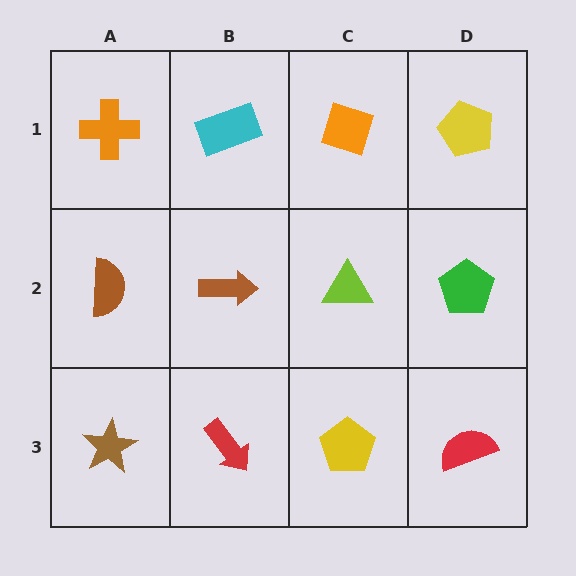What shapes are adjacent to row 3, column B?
A brown arrow (row 2, column B), a brown star (row 3, column A), a yellow pentagon (row 3, column C).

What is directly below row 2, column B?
A red arrow.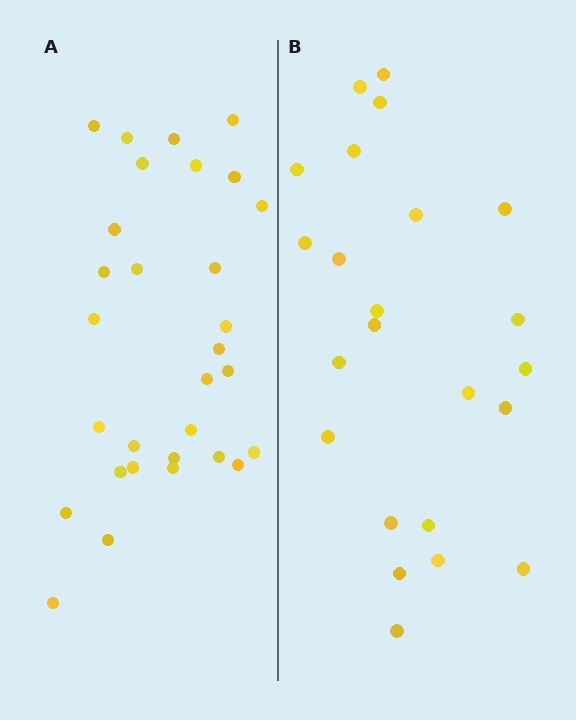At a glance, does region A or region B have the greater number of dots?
Region A (the left region) has more dots.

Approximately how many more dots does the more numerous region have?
Region A has roughly 8 or so more dots than region B.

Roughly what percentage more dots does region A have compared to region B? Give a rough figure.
About 30% more.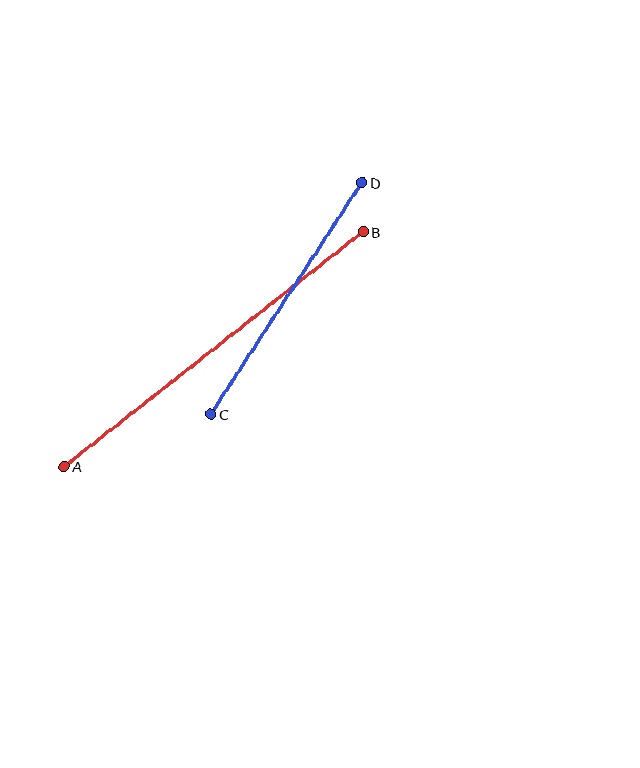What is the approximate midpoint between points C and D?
The midpoint is at approximately (286, 298) pixels.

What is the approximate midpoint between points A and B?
The midpoint is at approximately (214, 349) pixels.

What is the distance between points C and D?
The distance is approximately 276 pixels.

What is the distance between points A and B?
The distance is approximately 380 pixels.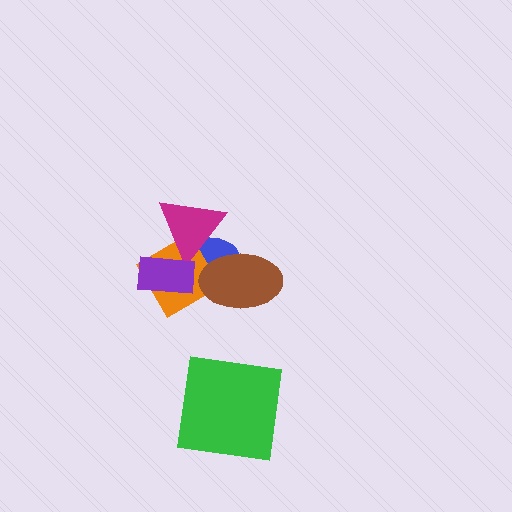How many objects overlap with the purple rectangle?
3 objects overlap with the purple rectangle.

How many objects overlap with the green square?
0 objects overlap with the green square.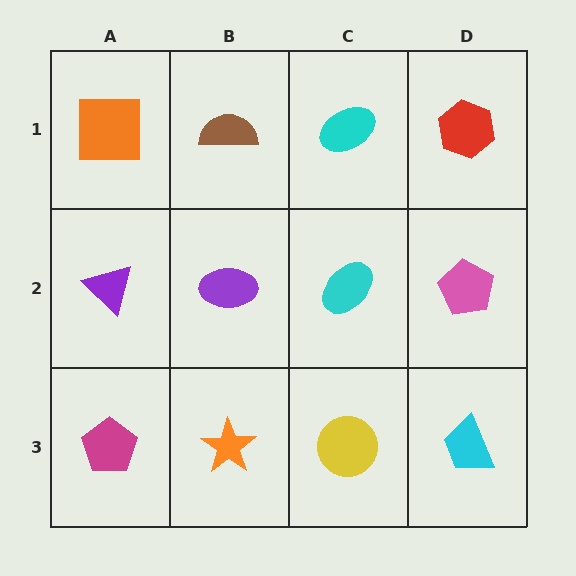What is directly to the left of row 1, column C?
A brown semicircle.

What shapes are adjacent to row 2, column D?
A red hexagon (row 1, column D), a cyan trapezoid (row 3, column D), a cyan ellipse (row 2, column C).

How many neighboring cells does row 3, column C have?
3.